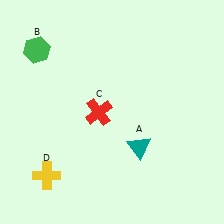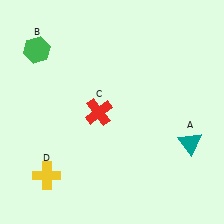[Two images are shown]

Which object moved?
The teal triangle (A) moved right.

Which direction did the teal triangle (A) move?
The teal triangle (A) moved right.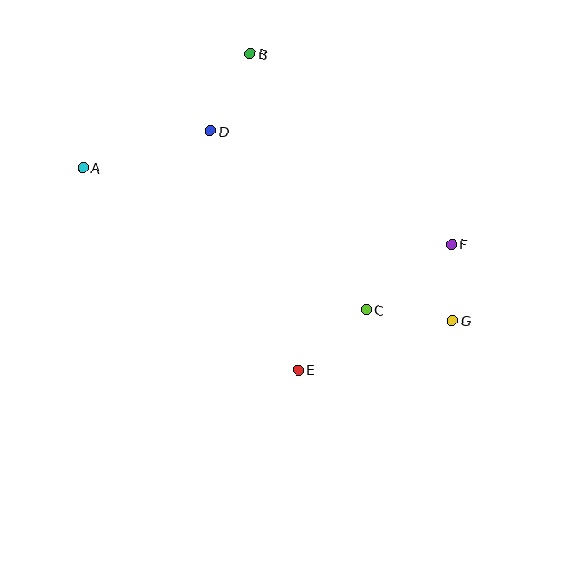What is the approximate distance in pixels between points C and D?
The distance between C and D is approximately 237 pixels.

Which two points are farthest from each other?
Points A and G are farthest from each other.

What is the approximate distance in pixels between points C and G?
The distance between C and G is approximately 87 pixels.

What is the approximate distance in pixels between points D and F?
The distance between D and F is approximately 267 pixels.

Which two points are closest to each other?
Points F and G are closest to each other.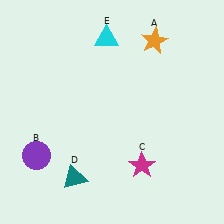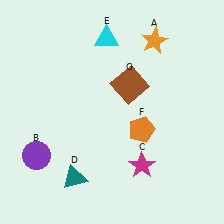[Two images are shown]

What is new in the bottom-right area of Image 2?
An orange pentagon (F) was added in the bottom-right area of Image 2.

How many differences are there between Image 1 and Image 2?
There are 2 differences between the two images.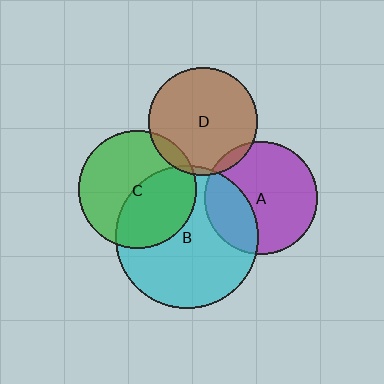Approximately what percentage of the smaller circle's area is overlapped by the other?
Approximately 5%.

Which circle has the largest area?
Circle B (cyan).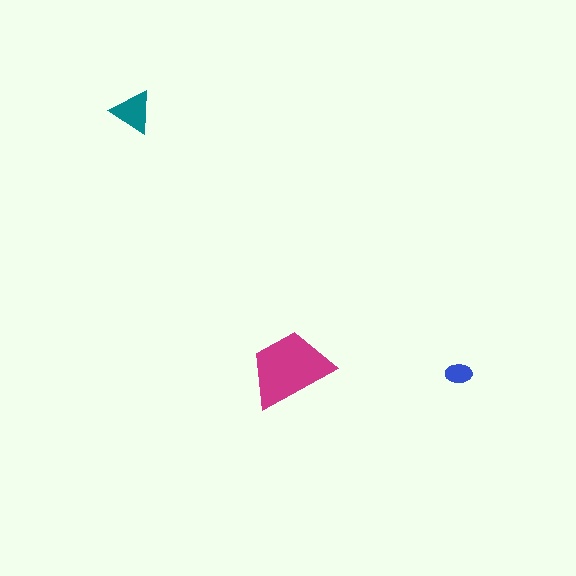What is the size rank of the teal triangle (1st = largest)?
2nd.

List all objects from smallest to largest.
The blue ellipse, the teal triangle, the magenta trapezoid.